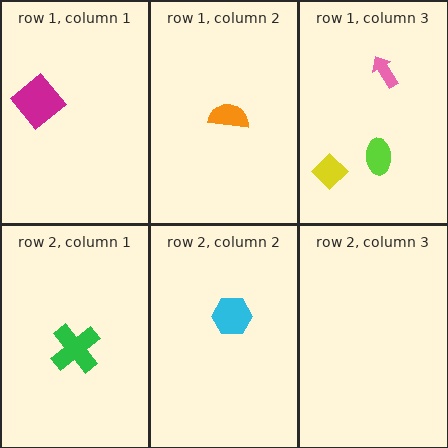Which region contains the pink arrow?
The row 1, column 3 region.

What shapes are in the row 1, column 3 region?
The yellow diamond, the lime ellipse, the pink arrow.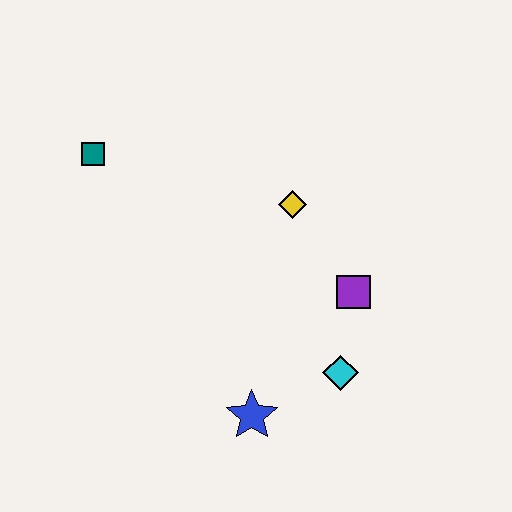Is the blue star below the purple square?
Yes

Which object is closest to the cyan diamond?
The purple square is closest to the cyan diamond.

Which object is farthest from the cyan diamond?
The teal square is farthest from the cyan diamond.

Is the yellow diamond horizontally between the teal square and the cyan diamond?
Yes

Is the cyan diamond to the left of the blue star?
No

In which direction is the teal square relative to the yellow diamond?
The teal square is to the left of the yellow diamond.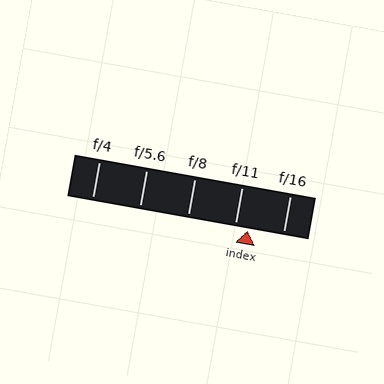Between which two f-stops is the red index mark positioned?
The index mark is between f/11 and f/16.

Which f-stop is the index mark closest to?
The index mark is closest to f/11.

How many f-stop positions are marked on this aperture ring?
There are 5 f-stop positions marked.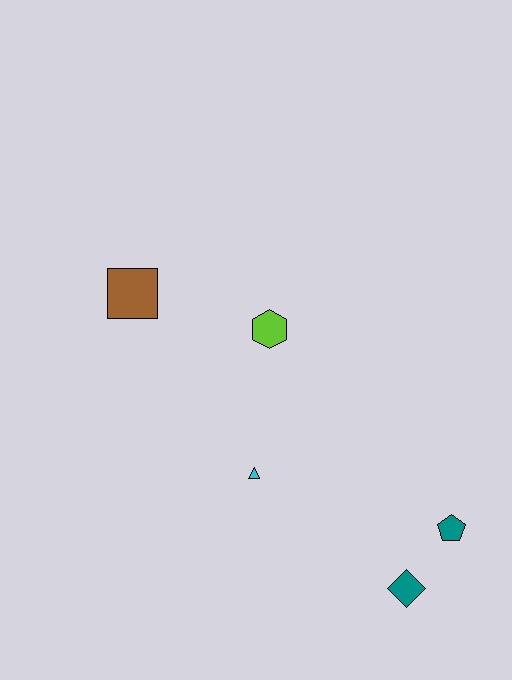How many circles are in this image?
There are no circles.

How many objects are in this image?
There are 5 objects.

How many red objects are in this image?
There are no red objects.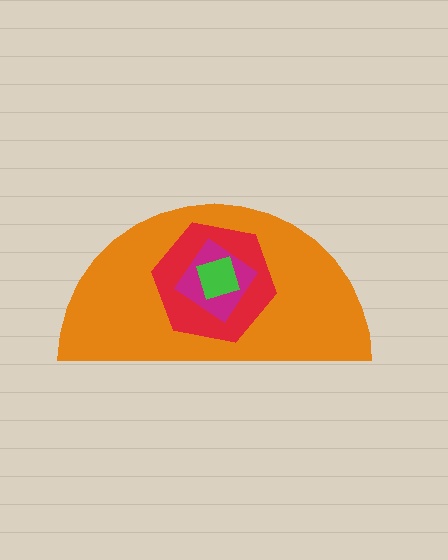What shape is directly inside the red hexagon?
The magenta diamond.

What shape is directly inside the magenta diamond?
The green square.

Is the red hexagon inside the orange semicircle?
Yes.